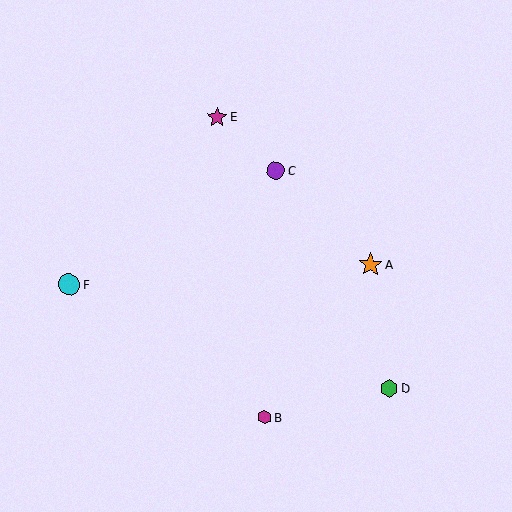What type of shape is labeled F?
Shape F is a cyan circle.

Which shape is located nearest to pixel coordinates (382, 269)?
The orange star (labeled A) at (370, 265) is nearest to that location.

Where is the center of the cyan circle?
The center of the cyan circle is at (69, 285).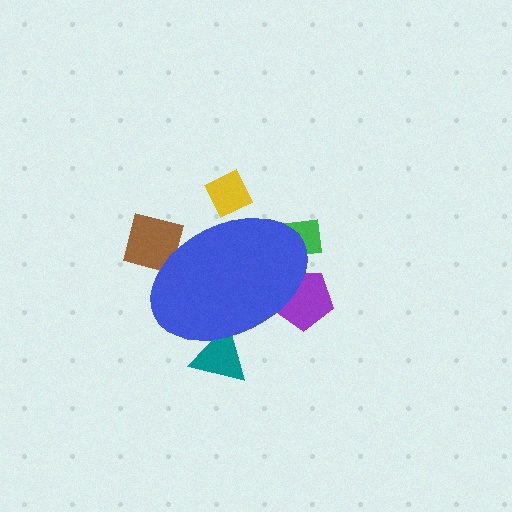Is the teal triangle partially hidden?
Yes, the teal triangle is partially hidden behind the blue ellipse.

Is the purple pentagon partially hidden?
Yes, the purple pentagon is partially hidden behind the blue ellipse.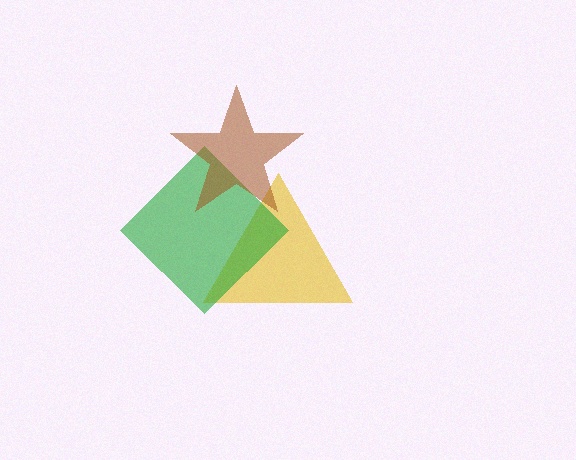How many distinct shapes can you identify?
There are 3 distinct shapes: a yellow triangle, a green diamond, a brown star.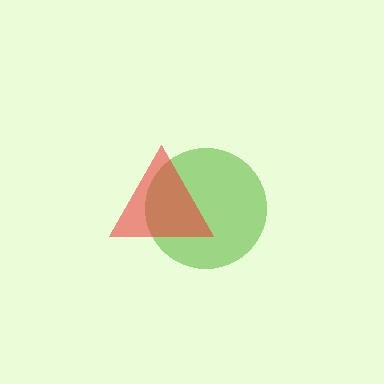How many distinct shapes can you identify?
There are 2 distinct shapes: a lime circle, a red triangle.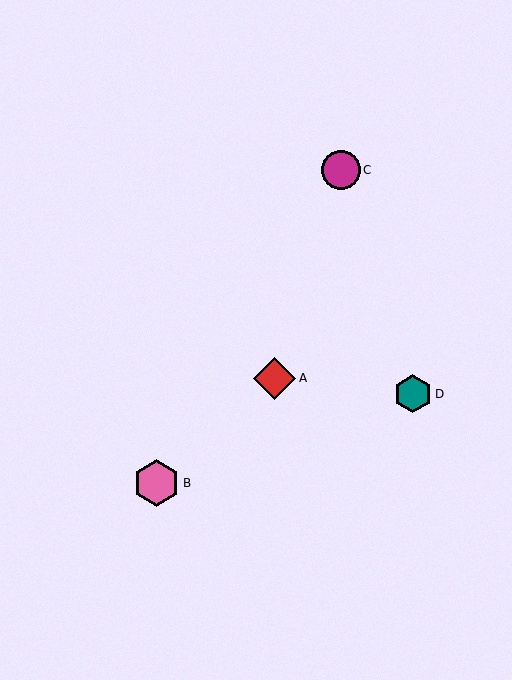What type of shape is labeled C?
Shape C is a magenta circle.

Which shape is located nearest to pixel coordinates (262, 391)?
The red diamond (labeled A) at (275, 378) is nearest to that location.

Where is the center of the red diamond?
The center of the red diamond is at (275, 378).